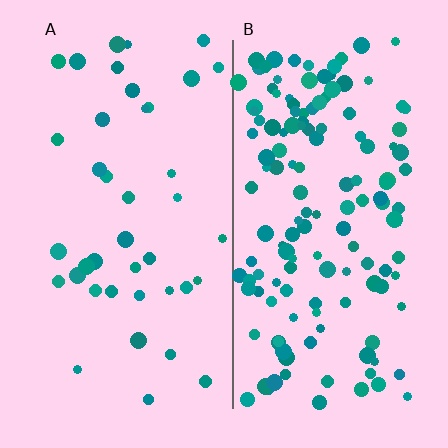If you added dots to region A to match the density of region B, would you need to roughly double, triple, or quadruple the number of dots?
Approximately quadruple.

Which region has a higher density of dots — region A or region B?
B (the right).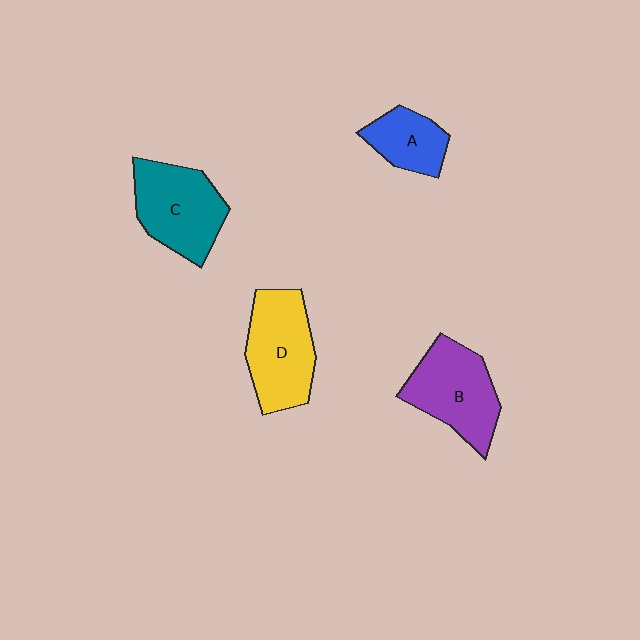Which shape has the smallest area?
Shape A (blue).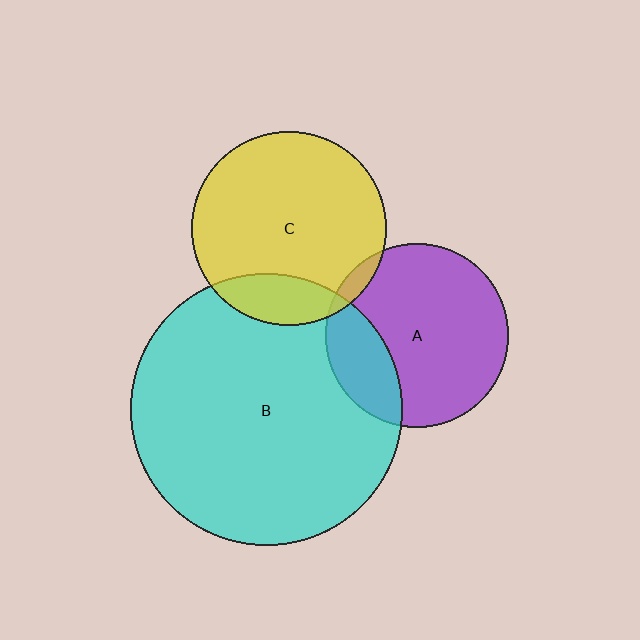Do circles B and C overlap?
Yes.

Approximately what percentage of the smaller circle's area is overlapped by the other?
Approximately 15%.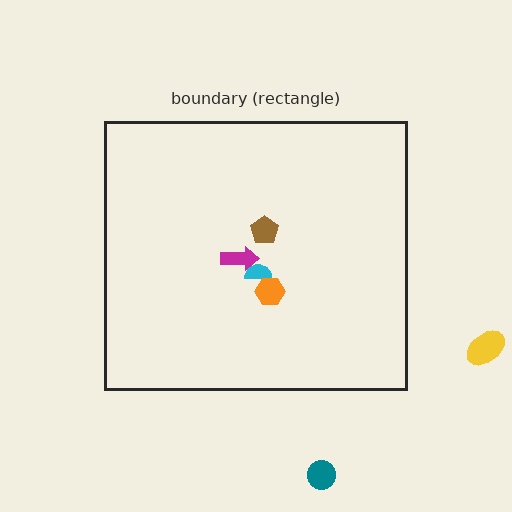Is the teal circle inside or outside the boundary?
Outside.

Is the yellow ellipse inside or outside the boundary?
Outside.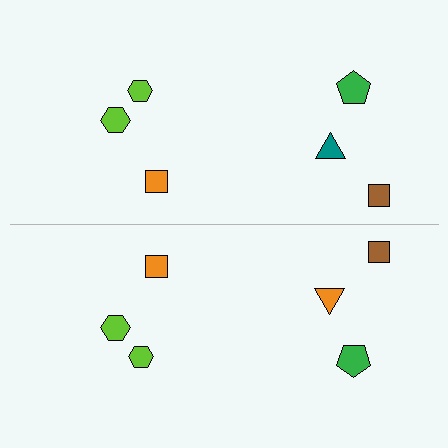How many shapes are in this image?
There are 12 shapes in this image.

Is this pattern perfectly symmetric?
No, the pattern is not perfectly symmetric. The orange triangle on the bottom side breaks the symmetry — its mirror counterpart is teal.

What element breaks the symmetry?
The orange triangle on the bottom side breaks the symmetry — its mirror counterpart is teal.